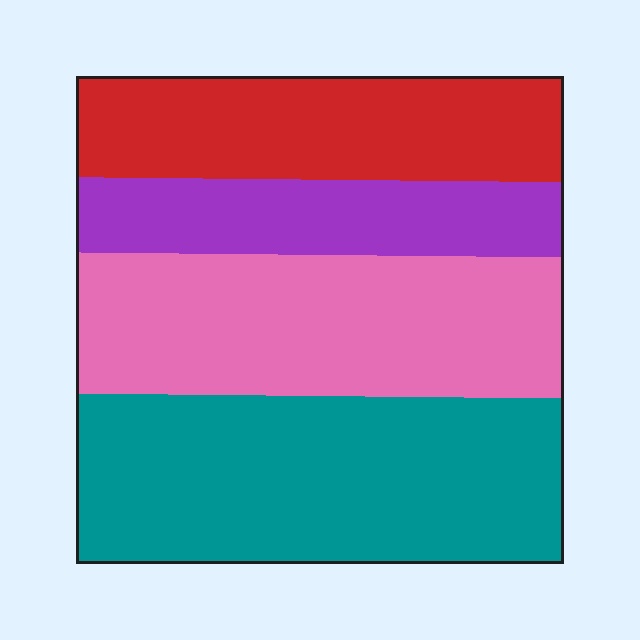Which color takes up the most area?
Teal, at roughly 35%.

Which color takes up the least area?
Purple, at roughly 15%.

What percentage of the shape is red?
Red covers roughly 20% of the shape.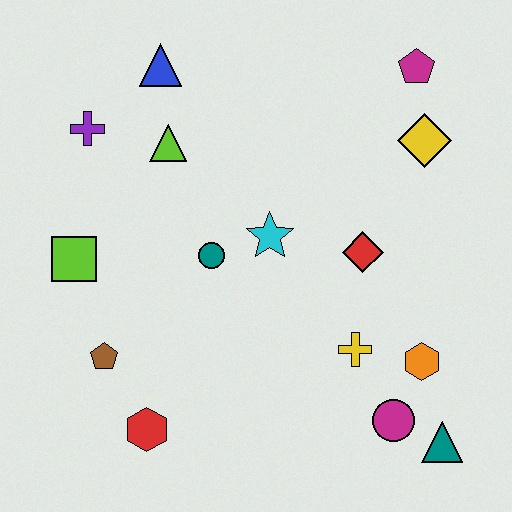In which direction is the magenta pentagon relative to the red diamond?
The magenta pentagon is above the red diamond.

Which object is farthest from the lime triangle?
The teal triangle is farthest from the lime triangle.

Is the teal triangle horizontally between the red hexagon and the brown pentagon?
No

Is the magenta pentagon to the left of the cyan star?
No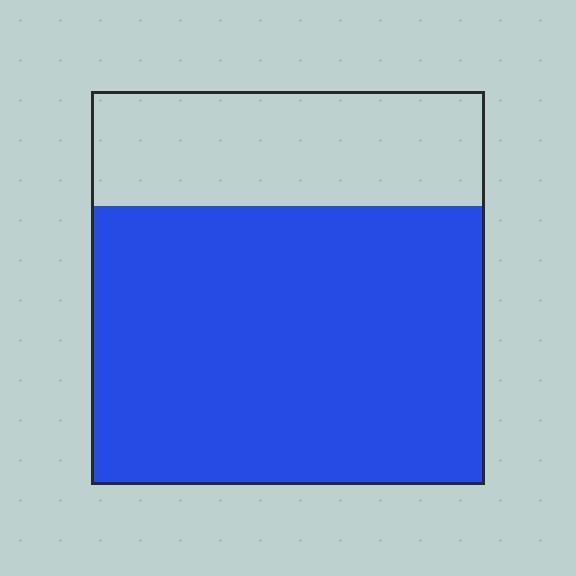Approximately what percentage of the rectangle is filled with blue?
Approximately 70%.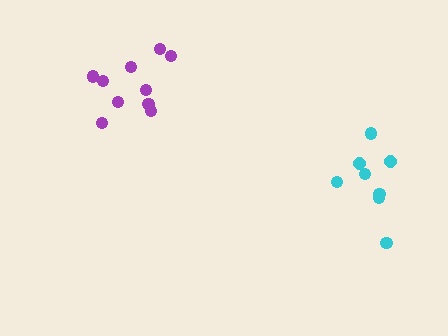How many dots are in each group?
Group 1: 8 dots, Group 2: 10 dots (18 total).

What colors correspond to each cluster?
The clusters are colored: cyan, purple.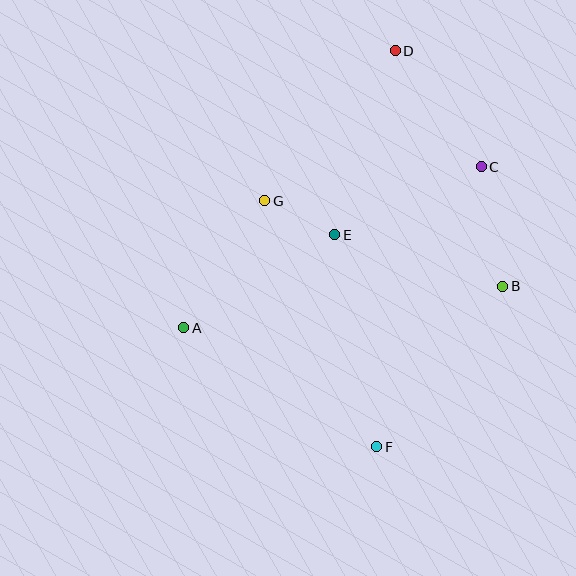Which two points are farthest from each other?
Points D and F are farthest from each other.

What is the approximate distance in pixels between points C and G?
The distance between C and G is approximately 219 pixels.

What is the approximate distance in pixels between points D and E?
The distance between D and E is approximately 194 pixels.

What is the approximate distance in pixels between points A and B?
The distance between A and B is approximately 322 pixels.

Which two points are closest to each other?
Points E and G are closest to each other.